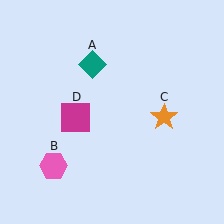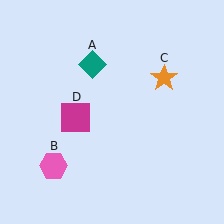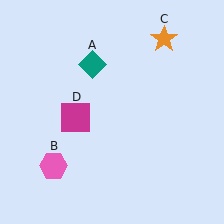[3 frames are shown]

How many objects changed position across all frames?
1 object changed position: orange star (object C).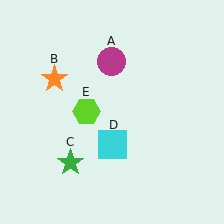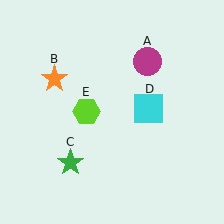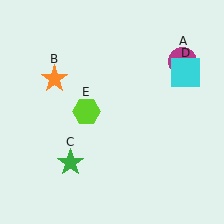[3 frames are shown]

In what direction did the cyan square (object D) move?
The cyan square (object D) moved up and to the right.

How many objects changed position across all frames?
2 objects changed position: magenta circle (object A), cyan square (object D).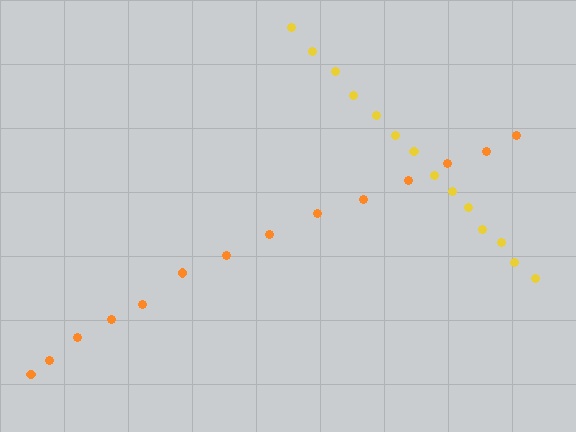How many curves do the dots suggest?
There are 2 distinct paths.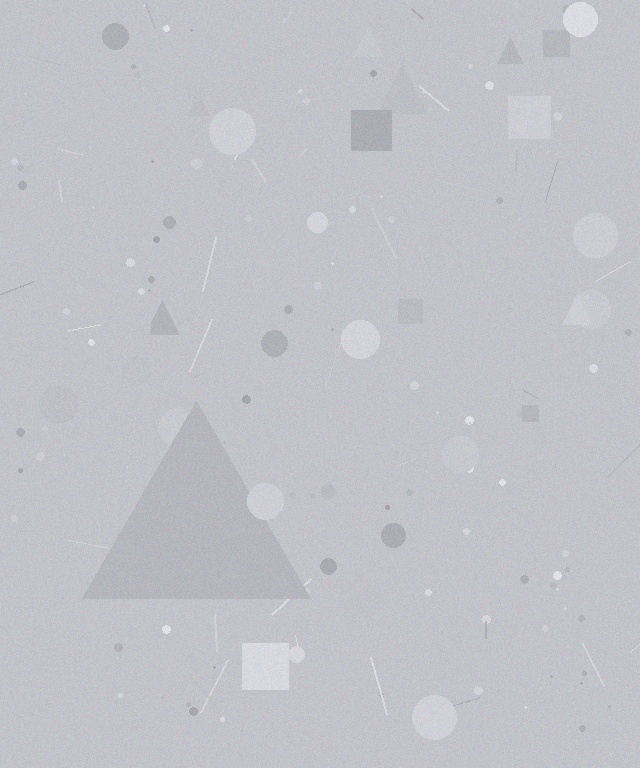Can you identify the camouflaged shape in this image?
The camouflaged shape is a triangle.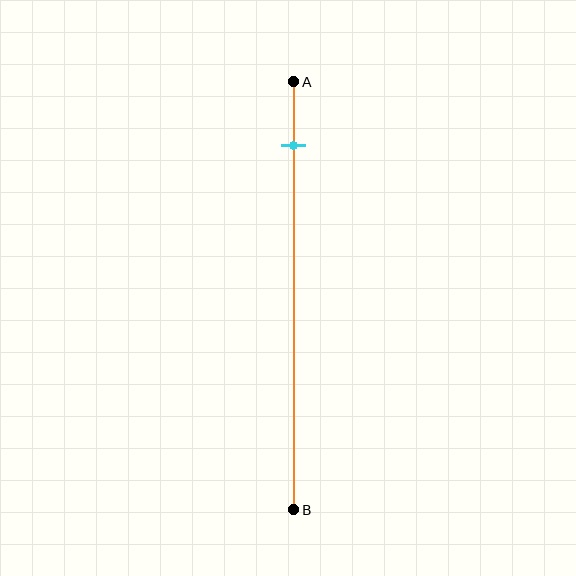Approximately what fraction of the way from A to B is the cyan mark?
The cyan mark is approximately 15% of the way from A to B.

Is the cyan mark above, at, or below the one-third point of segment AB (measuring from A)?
The cyan mark is above the one-third point of segment AB.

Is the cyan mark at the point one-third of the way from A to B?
No, the mark is at about 15% from A, not at the 33% one-third point.